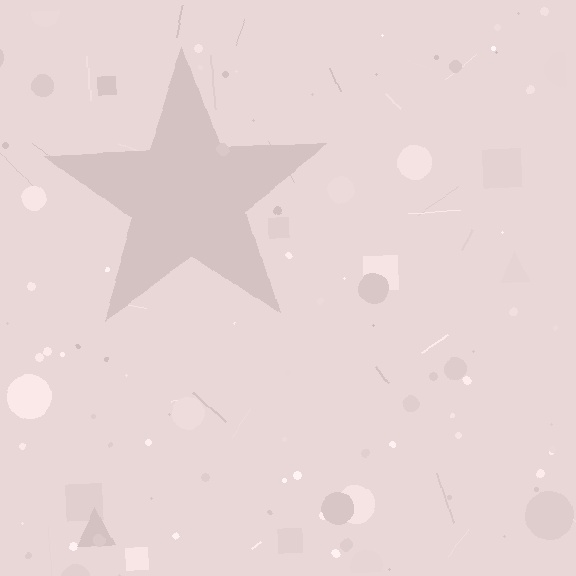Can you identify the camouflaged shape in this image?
The camouflaged shape is a star.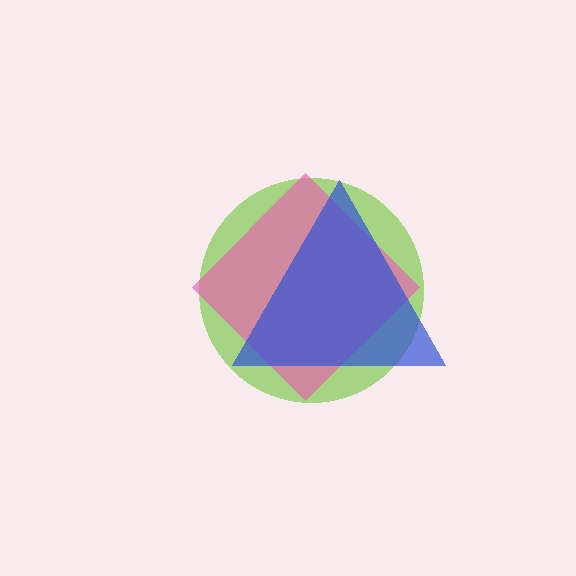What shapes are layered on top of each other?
The layered shapes are: a lime circle, a pink diamond, a blue triangle.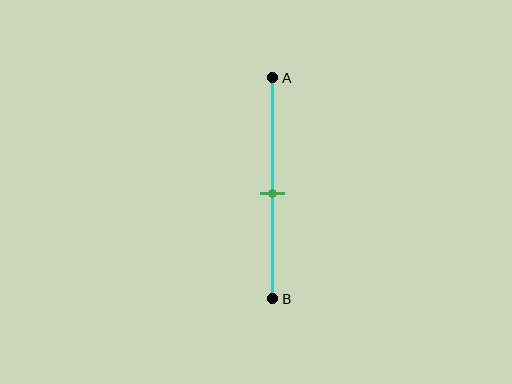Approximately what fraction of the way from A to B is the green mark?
The green mark is approximately 50% of the way from A to B.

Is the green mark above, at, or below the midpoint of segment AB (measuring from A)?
The green mark is approximately at the midpoint of segment AB.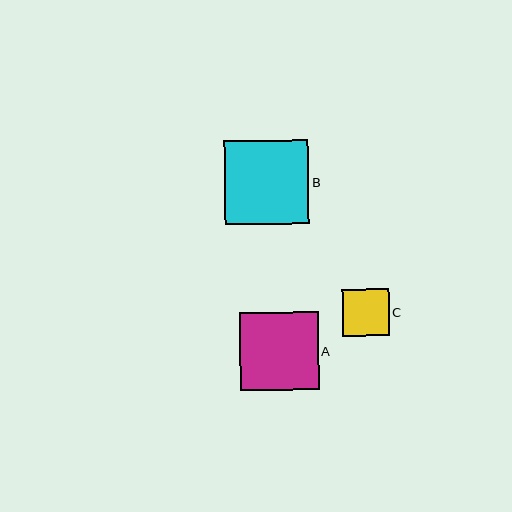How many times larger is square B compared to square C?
Square B is approximately 1.8 times the size of square C.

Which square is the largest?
Square B is the largest with a size of approximately 84 pixels.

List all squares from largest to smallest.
From largest to smallest: B, A, C.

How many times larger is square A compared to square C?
Square A is approximately 1.7 times the size of square C.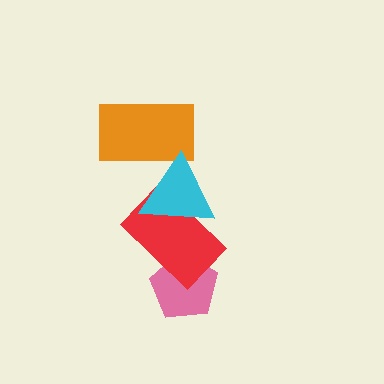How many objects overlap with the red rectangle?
2 objects overlap with the red rectangle.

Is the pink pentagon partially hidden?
Yes, it is partially covered by another shape.